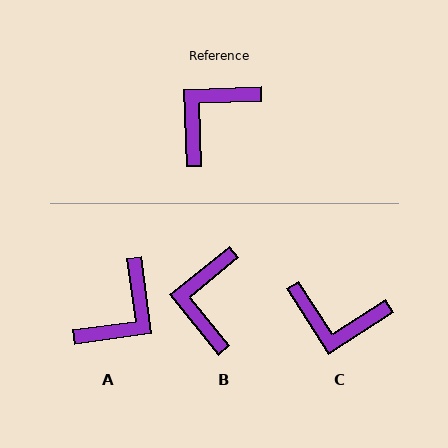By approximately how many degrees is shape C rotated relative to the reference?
Approximately 121 degrees counter-clockwise.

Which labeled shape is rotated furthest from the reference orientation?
A, about 174 degrees away.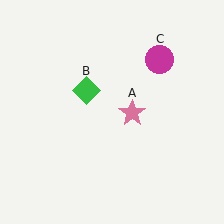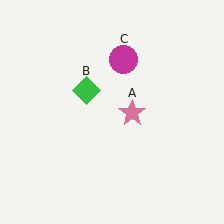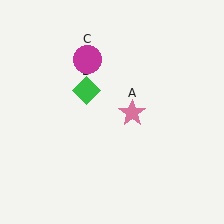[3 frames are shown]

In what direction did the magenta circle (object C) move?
The magenta circle (object C) moved left.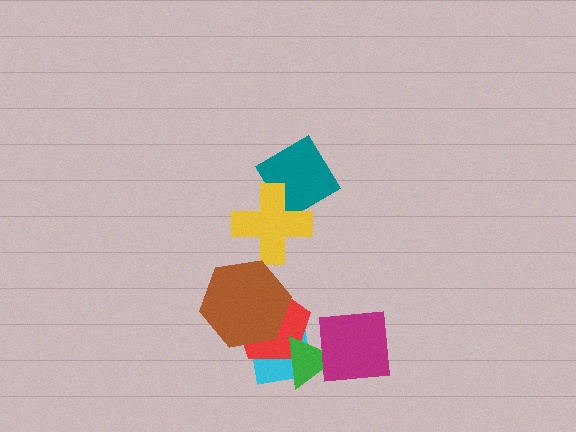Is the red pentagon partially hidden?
Yes, it is partially covered by another shape.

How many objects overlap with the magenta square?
1 object overlaps with the magenta square.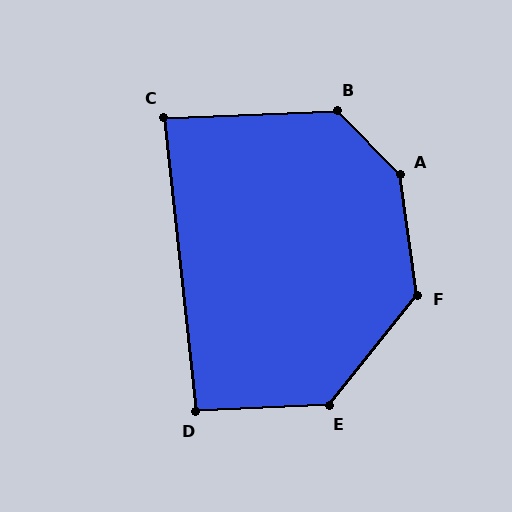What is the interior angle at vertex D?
Approximately 94 degrees (approximately right).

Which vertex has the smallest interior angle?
C, at approximately 86 degrees.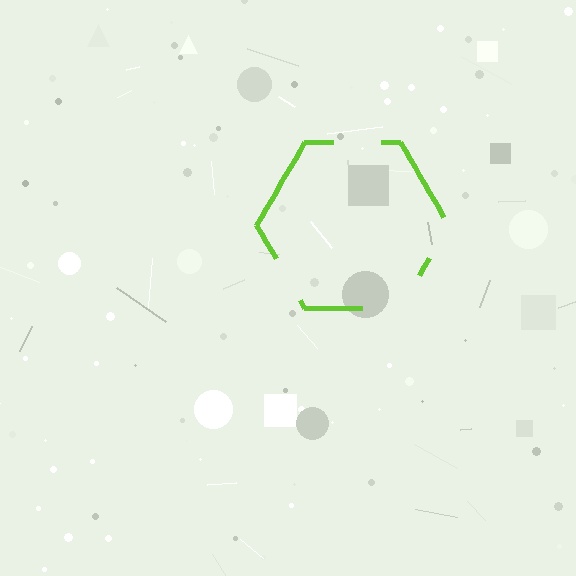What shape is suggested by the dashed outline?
The dashed outline suggests a hexagon.